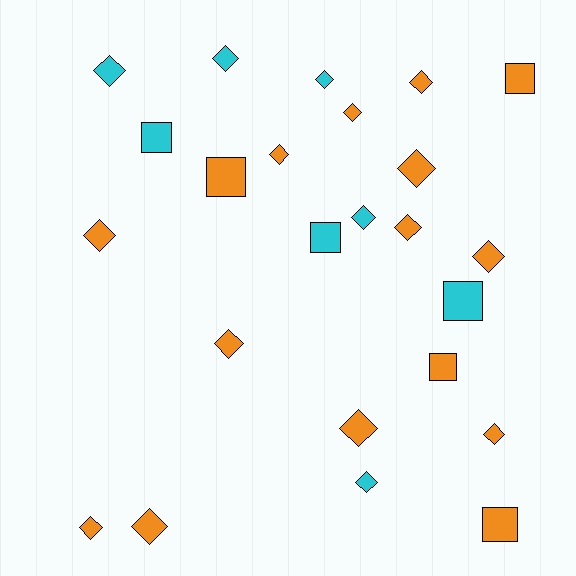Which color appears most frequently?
Orange, with 16 objects.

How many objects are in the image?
There are 24 objects.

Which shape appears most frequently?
Diamond, with 17 objects.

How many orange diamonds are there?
There are 12 orange diamonds.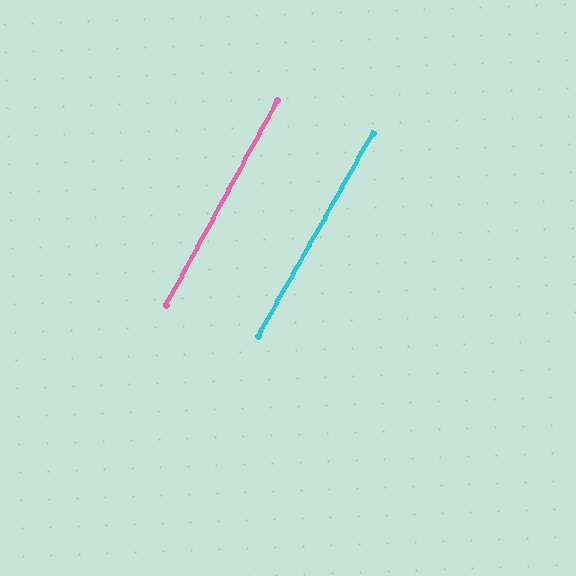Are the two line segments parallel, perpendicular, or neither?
Parallel — their directions differ by only 0.8°.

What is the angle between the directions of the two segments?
Approximately 1 degree.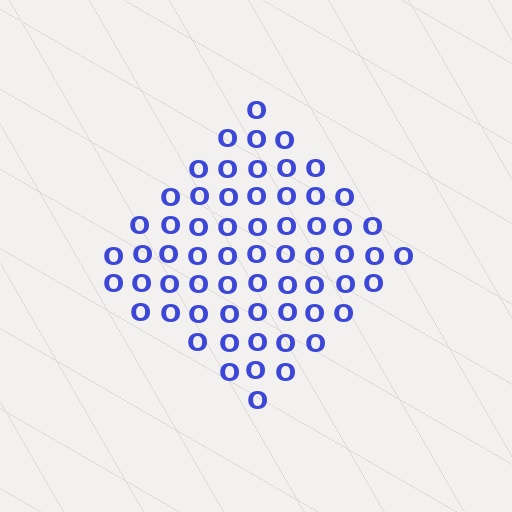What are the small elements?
The small elements are letter O's.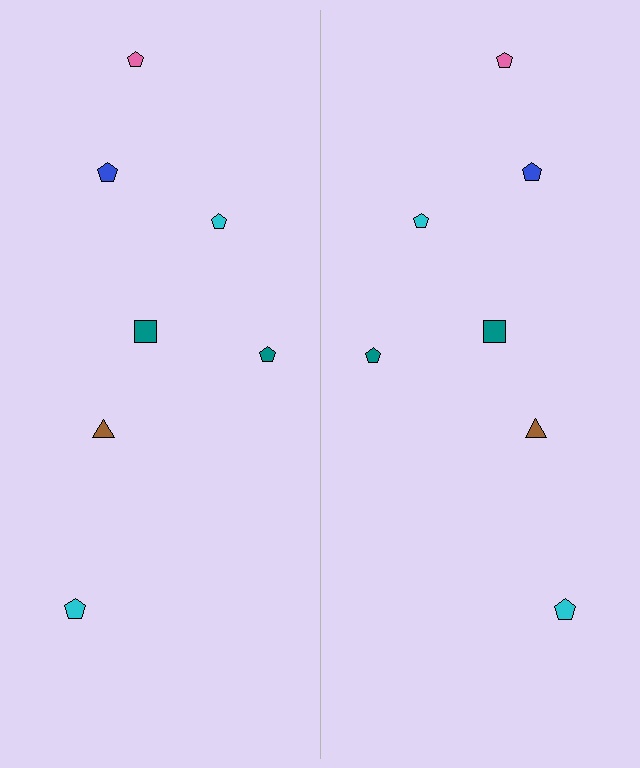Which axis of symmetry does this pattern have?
The pattern has a vertical axis of symmetry running through the center of the image.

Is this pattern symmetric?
Yes, this pattern has bilateral (reflection) symmetry.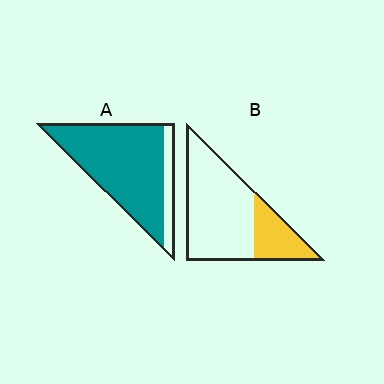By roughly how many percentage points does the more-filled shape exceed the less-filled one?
By roughly 60 percentage points (A over B).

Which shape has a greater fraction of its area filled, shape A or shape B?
Shape A.